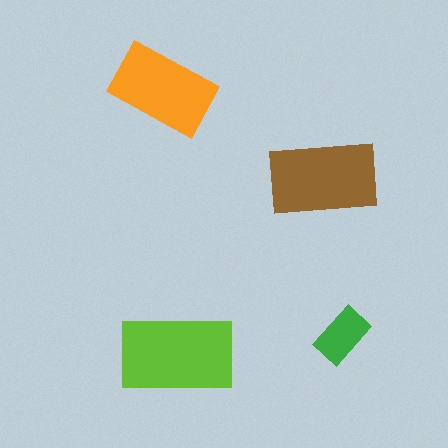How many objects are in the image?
There are 4 objects in the image.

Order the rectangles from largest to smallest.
the lime one, the brown one, the orange one, the green one.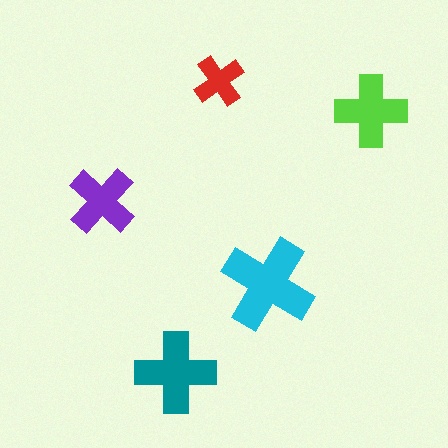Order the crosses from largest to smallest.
the cyan one, the teal one, the lime one, the purple one, the red one.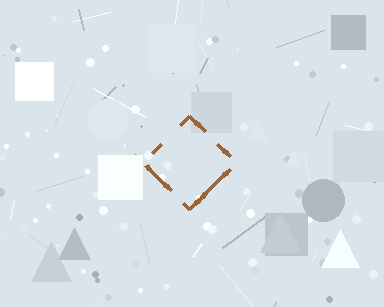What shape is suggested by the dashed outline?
The dashed outline suggests a diamond.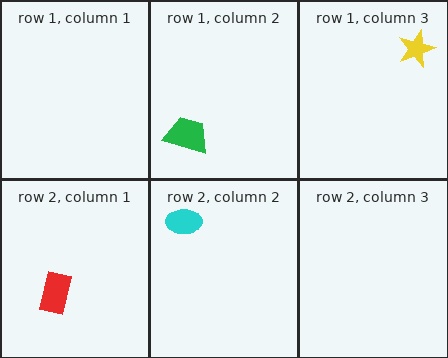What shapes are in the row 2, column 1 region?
The red rectangle.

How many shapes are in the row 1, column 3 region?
1.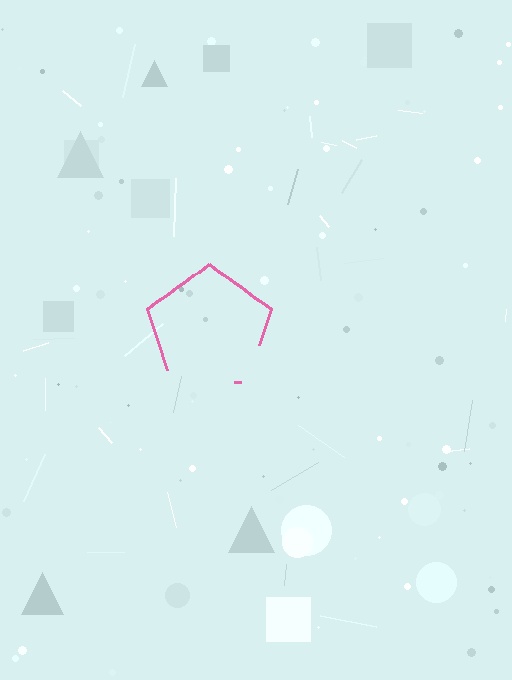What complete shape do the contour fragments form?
The contour fragments form a pentagon.